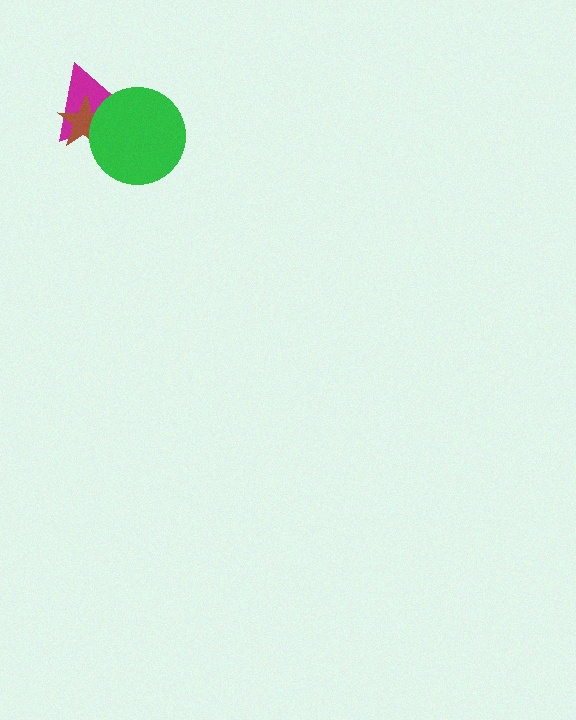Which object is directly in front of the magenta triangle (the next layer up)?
The brown star is directly in front of the magenta triangle.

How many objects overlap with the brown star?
2 objects overlap with the brown star.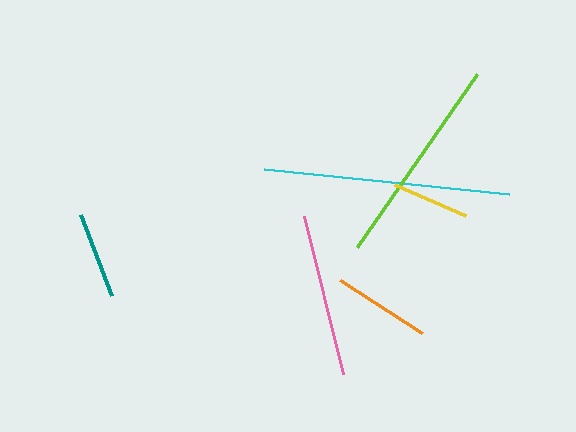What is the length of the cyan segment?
The cyan segment is approximately 246 pixels long.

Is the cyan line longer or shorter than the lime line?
The cyan line is longer than the lime line.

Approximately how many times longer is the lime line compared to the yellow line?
The lime line is approximately 2.7 times the length of the yellow line.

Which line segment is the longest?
The cyan line is the longest at approximately 246 pixels.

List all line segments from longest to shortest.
From longest to shortest: cyan, lime, pink, orange, teal, yellow.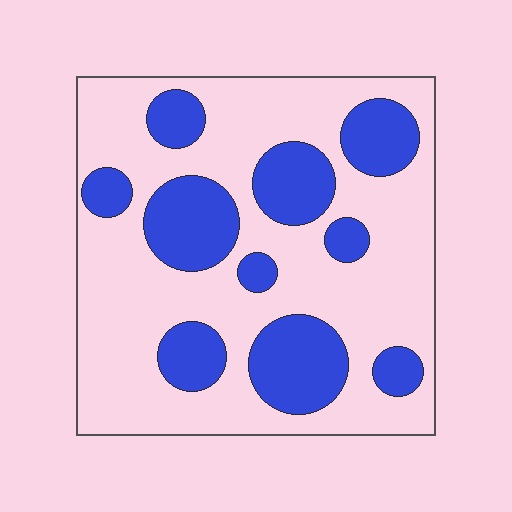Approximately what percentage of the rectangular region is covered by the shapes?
Approximately 30%.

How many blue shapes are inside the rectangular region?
10.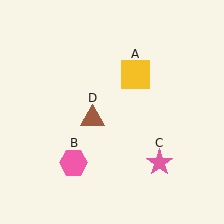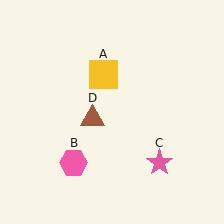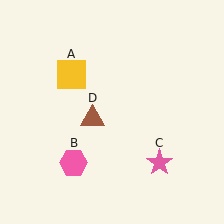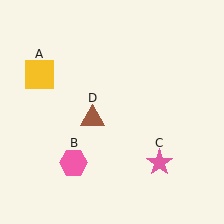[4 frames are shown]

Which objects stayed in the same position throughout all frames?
Pink hexagon (object B) and pink star (object C) and brown triangle (object D) remained stationary.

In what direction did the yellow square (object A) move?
The yellow square (object A) moved left.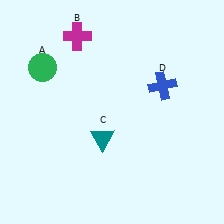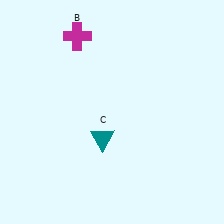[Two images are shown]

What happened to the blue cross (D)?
The blue cross (D) was removed in Image 2. It was in the top-right area of Image 1.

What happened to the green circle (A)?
The green circle (A) was removed in Image 2. It was in the top-left area of Image 1.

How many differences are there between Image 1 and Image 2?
There are 2 differences between the two images.